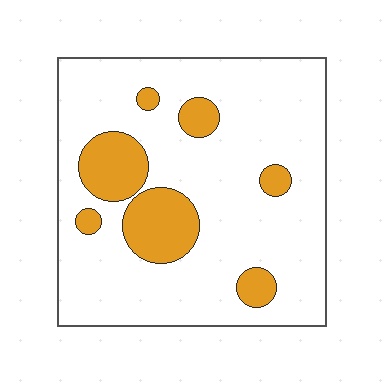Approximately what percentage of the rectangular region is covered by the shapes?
Approximately 20%.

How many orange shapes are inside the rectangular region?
7.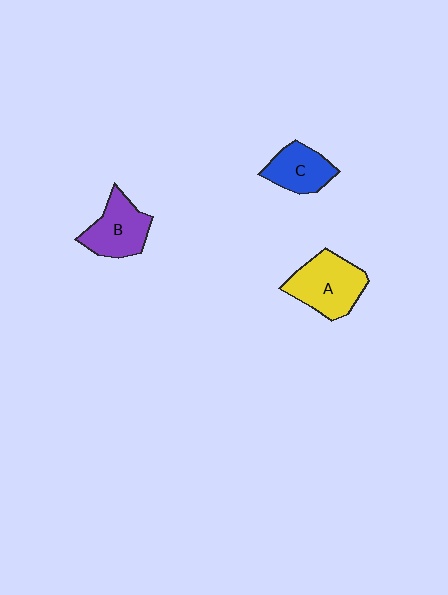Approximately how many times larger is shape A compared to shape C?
Approximately 1.4 times.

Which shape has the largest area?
Shape A (yellow).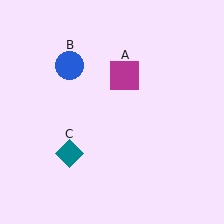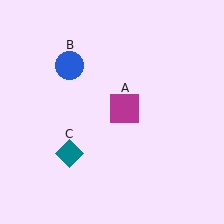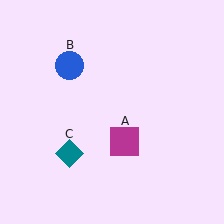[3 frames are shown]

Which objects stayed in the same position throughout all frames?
Blue circle (object B) and teal diamond (object C) remained stationary.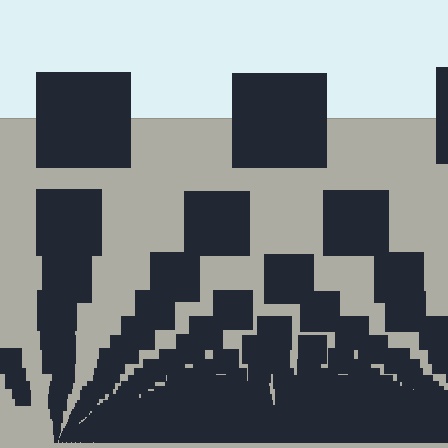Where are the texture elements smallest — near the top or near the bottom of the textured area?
Near the bottom.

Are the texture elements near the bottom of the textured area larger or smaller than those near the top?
Smaller. The gradient is inverted — elements near the bottom are smaller and denser.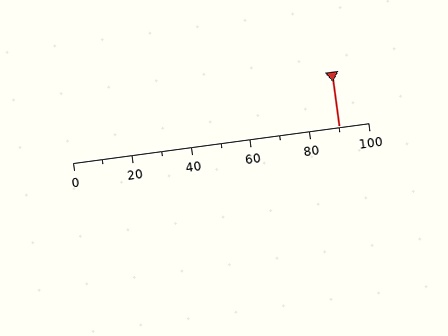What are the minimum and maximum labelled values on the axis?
The axis runs from 0 to 100.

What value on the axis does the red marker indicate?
The marker indicates approximately 90.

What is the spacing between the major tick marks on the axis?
The major ticks are spaced 20 apart.